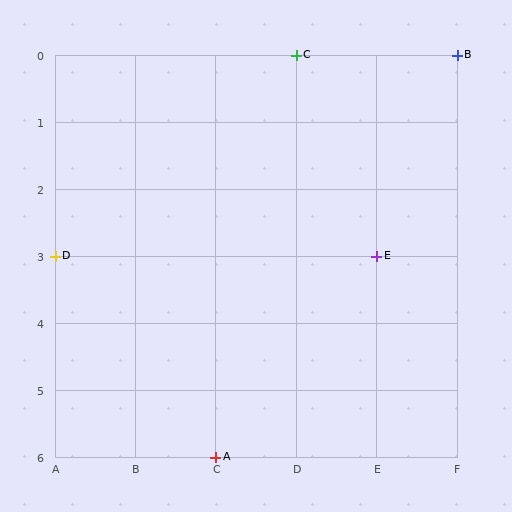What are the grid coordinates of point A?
Point A is at grid coordinates (C, 6).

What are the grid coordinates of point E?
Point E is at grid coordinates (E, 3).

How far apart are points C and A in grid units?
Points C and A are 1 column and 6 rows apart (about 6.1 grid units diagonally).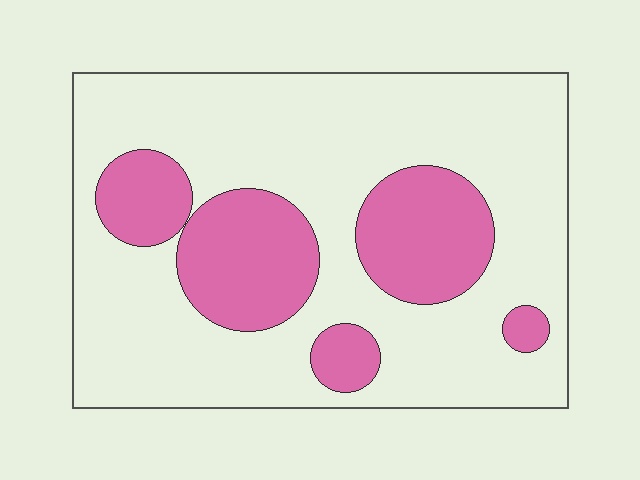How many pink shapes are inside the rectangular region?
5.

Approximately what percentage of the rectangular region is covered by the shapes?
Approximately 25%.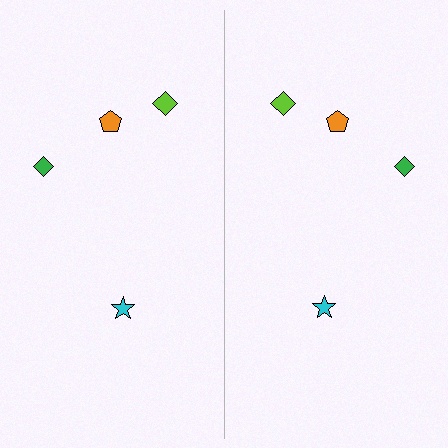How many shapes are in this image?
There are 8 shapes in this image.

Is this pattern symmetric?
Yes, this pattern has bilateral (reflection) symmetry.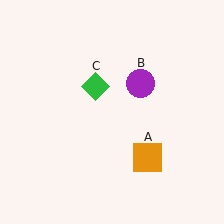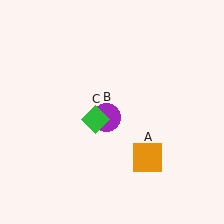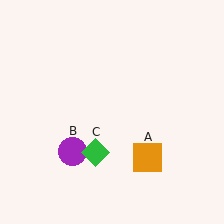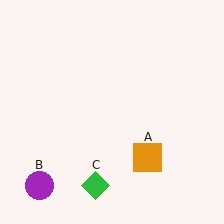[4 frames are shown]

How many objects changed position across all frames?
2 objects changed position: purple circle (object B), green diamond (object C).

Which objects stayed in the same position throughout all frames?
Orange square (object A) remained stationary.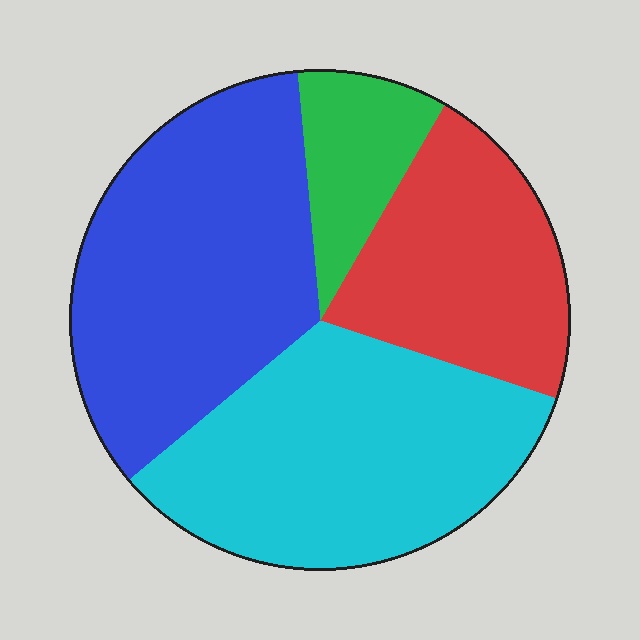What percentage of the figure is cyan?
Cyan takes up about one third (1/3) of the figure.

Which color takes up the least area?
Green, at roughly 10%.